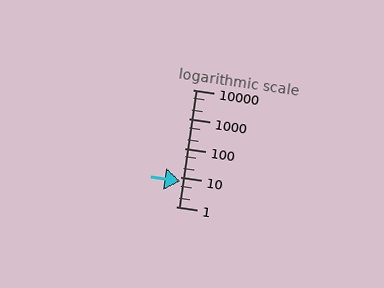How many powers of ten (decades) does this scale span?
The scale spans 4 decades, from 1 to 10000.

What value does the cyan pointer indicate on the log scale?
The pointer indicates approximately 7.2.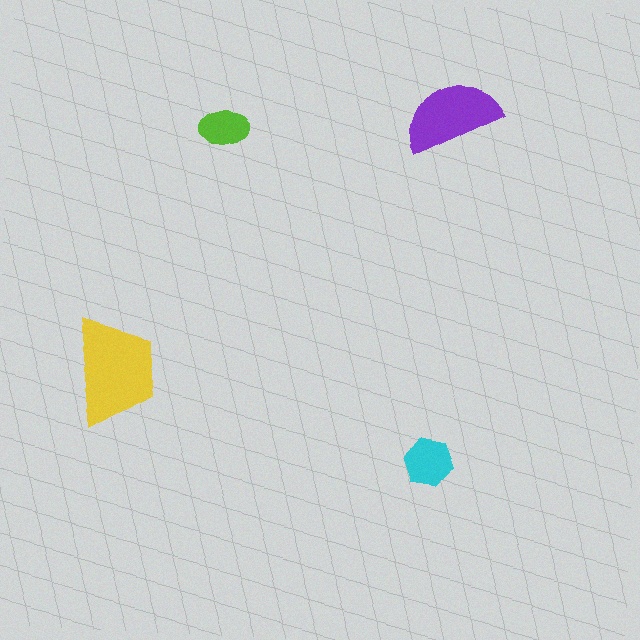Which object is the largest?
The yellow trapezoid.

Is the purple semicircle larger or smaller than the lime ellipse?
Larger.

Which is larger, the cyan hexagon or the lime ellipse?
The cyan hexagon.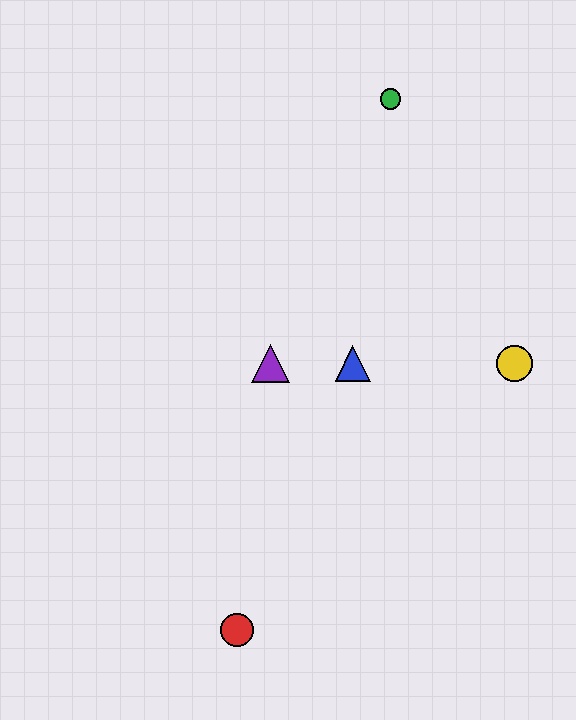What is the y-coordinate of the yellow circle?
The yellow circle is at y≈363.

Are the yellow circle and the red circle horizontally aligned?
No, the yellow circle is at y≈363 and the red circle is at y≈630.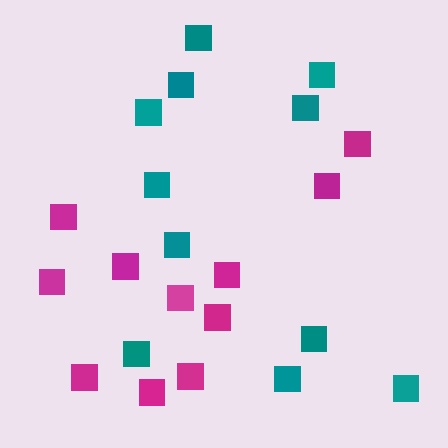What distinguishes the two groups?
There are 2 groups: one group of teal squares (11) and one group of magenta squares (11).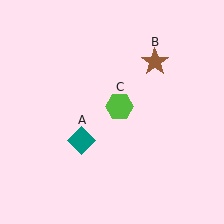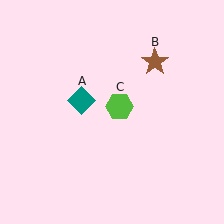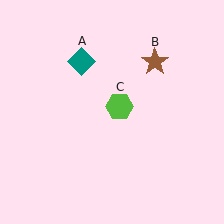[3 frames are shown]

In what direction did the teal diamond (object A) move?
The teal diamond (object A) moved up.